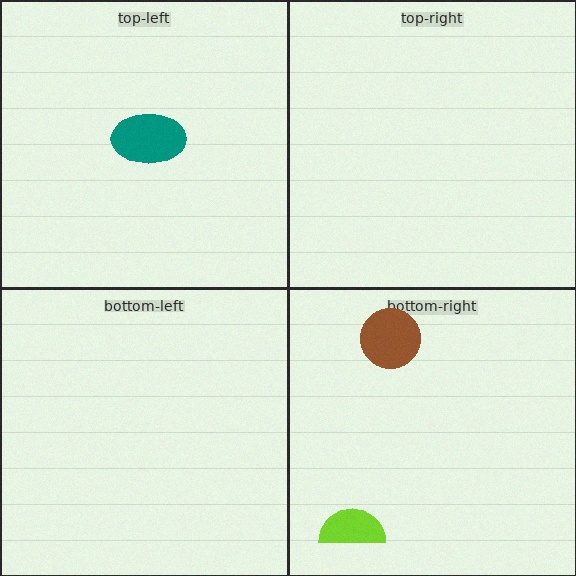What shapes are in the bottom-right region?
The brown circle, the lime semicircle.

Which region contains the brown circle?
The bottom-right region.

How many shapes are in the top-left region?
1.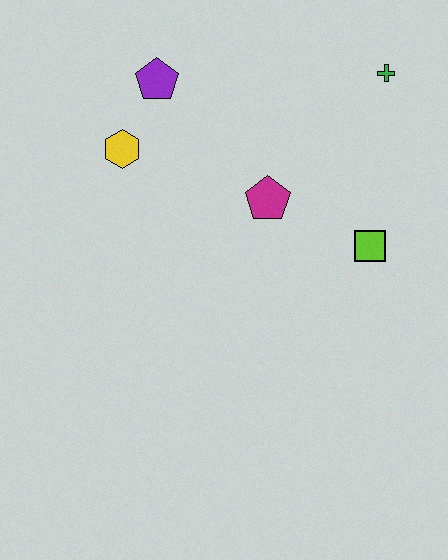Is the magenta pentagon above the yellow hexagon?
No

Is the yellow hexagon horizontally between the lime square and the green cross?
No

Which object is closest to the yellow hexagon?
The purple pentagon is closest to the yellow hexagon.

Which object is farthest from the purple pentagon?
The lime square is farthest from the purple pentagon.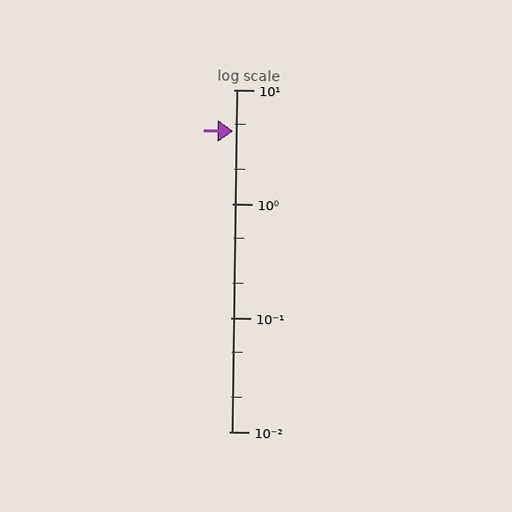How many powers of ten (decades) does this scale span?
The scale spans 3 decades, from 0.01 to 10.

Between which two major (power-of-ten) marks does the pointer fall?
The pointer is between 1 and 10.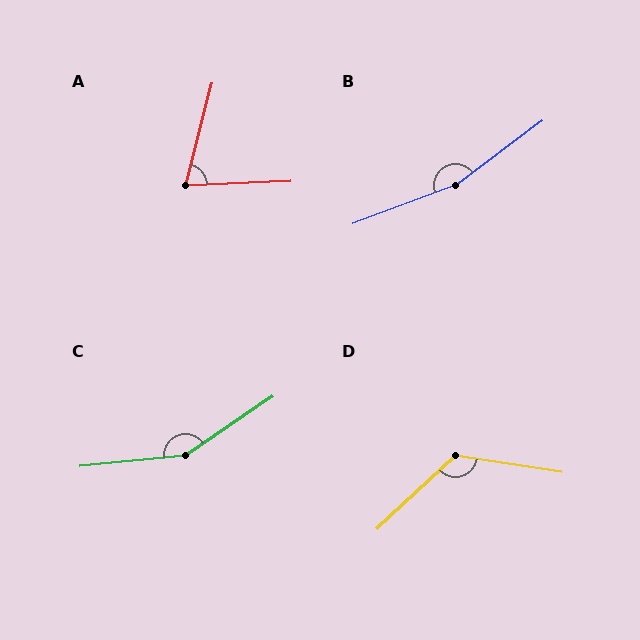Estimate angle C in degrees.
Approximately 152 degrees.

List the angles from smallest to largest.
A (73°), D (128°), C (152°), B (164°).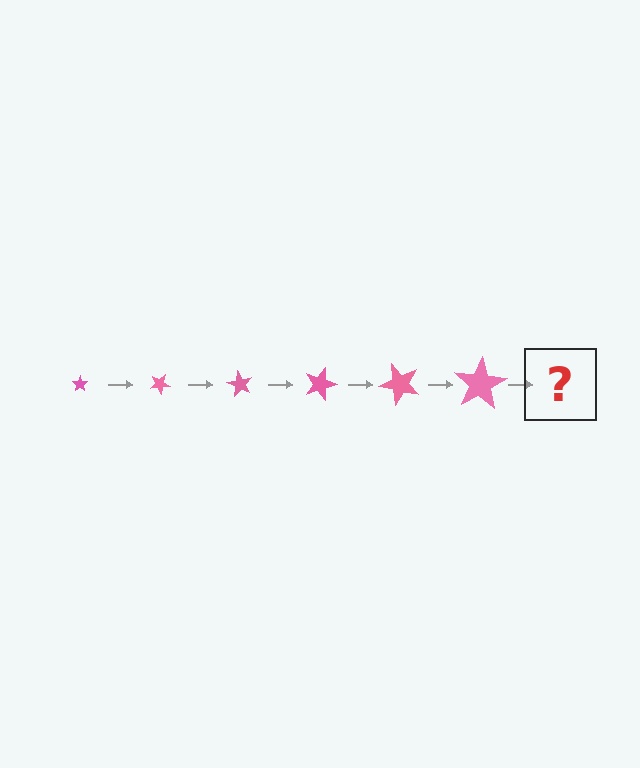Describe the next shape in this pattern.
It should be a star, larger than the previous one and rotated 180 degrees from the start.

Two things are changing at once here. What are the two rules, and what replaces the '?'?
The two rules are that the star grows larger each step and it rotates 30 degrees each step. The '?' should be a star, larger than the previous one and rotated 180 degrees from the start.